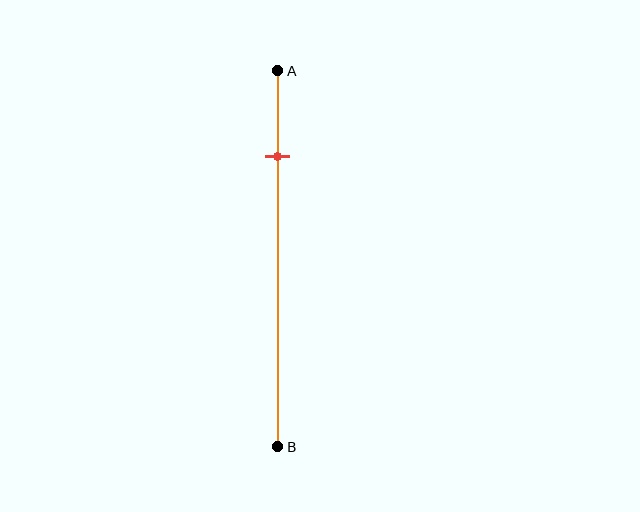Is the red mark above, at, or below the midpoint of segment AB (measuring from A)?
The red mark is above the midpoint of segment AB.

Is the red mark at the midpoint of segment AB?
No, the mark is at about 25% from A, not at the 50% midpoint.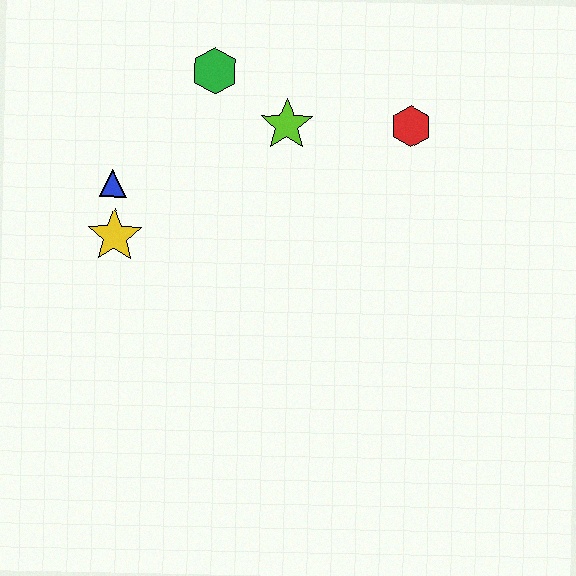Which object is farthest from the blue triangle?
The red hexagon is farthest from the blue triangle.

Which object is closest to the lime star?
The green hexagon is closest to the lime star.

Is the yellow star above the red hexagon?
No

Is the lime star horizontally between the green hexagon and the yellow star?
No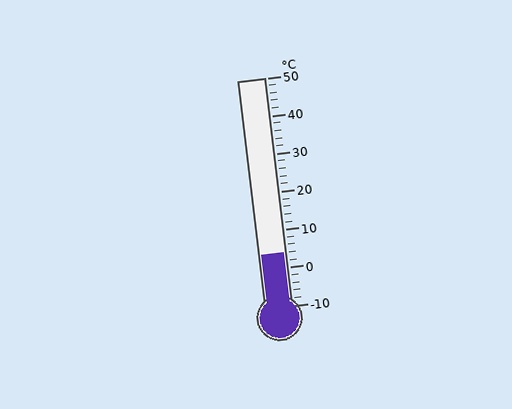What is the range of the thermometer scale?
The thermometer scale ranges from -10°C to 50°C.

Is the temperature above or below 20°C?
The temperature is below 20°C.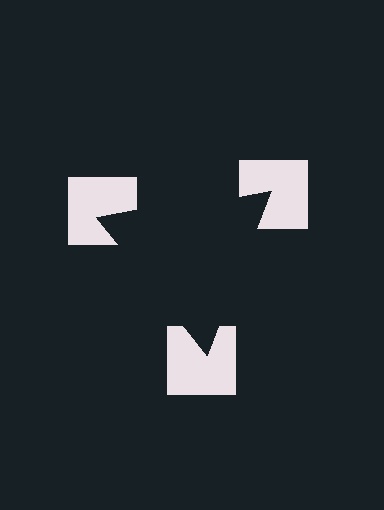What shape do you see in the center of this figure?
An illusory triangle — its edges are inferred from the aligned wedge cuts in the notched squares, not physically drawn.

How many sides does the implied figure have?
3 sides.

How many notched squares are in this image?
There are 3 — one at each vertex of the illusory triangle.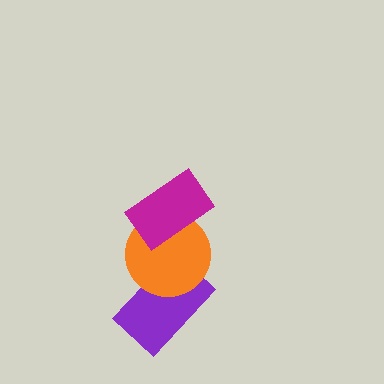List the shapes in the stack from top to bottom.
From top to bottom: the magenta rectangle, the orange circle, the purple rectangle.